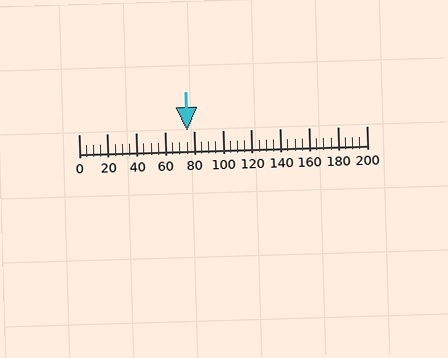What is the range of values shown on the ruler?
The ruler shows values from 0 to 200.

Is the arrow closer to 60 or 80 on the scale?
The arrow is closer to 80.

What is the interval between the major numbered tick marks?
The major tick marks are spaced 20 units apart.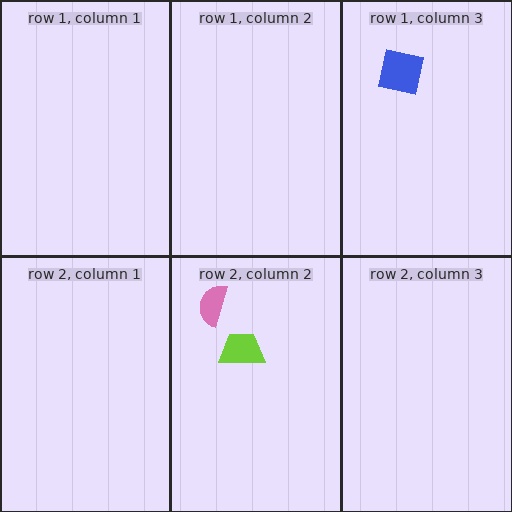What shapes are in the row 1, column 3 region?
The blue square.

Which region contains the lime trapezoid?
The row 2, column 2 region.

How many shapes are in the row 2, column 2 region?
2.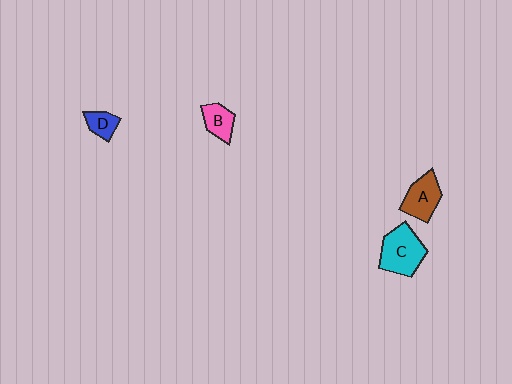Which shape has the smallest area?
Shape D (blue).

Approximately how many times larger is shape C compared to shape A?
Approximately 1.3 times.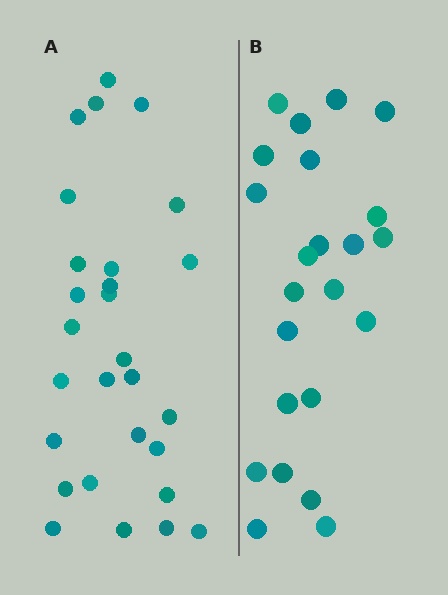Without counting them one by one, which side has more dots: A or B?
Region A (the left region) has more dots.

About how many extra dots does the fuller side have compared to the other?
Region A has about 5 more dots than region B.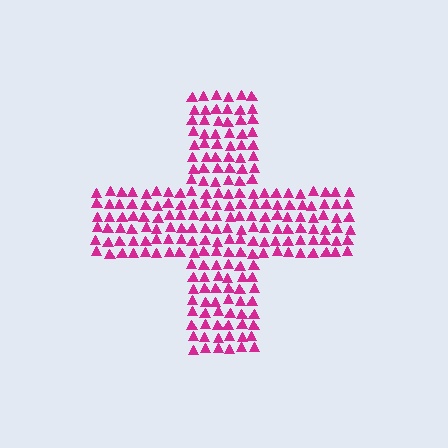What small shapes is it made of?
It is made of small triangles.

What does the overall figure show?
The overall figure shows a cross.